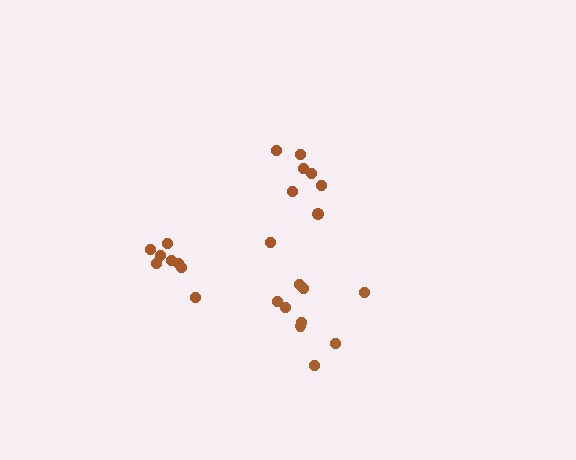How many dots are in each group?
Group 1: 8 dots, Group 2: 8 dots, Group 3: 9 dots (25 total).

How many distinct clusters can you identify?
There are 3 distinct clusters.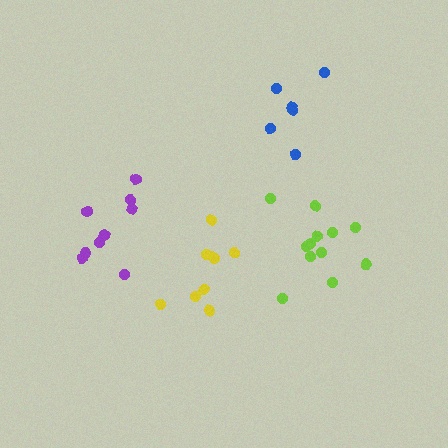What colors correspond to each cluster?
The clusters are colored: yellow, blue, purple, lime.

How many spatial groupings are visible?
There are 4 spatial groupings.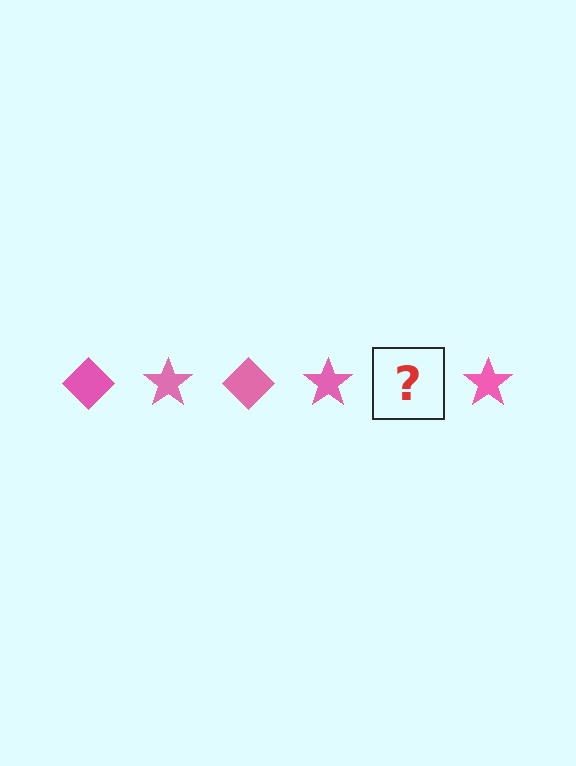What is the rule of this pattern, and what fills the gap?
The rule is that the pattern cycles through diamond, star shapes in pink. The gap should be filled with a pink diamond.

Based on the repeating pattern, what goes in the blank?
The blank should be a pink diamond.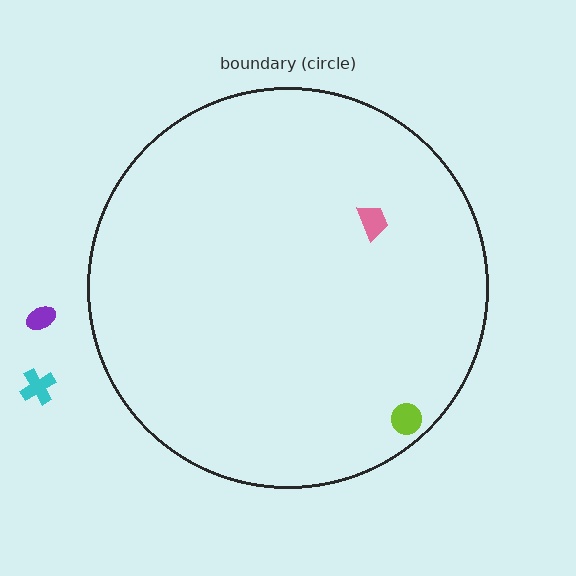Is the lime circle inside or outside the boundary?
Inside.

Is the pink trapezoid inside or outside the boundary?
Inside.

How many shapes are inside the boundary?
2 inside, 2 outside.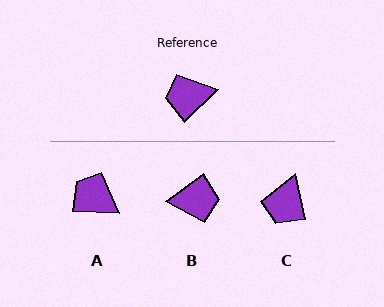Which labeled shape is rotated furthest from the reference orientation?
B, about 172 degrees away.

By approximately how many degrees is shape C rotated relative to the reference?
Approximately 58 degrees counter-clockwise.